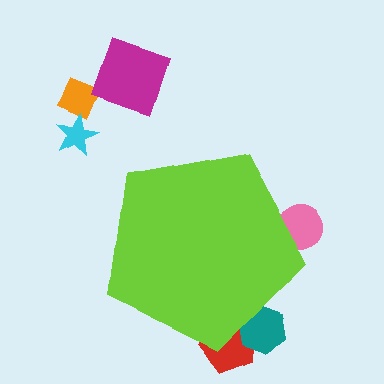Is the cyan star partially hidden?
No, the cyan star is fully visible.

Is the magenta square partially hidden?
No, the magenta square is fully visible.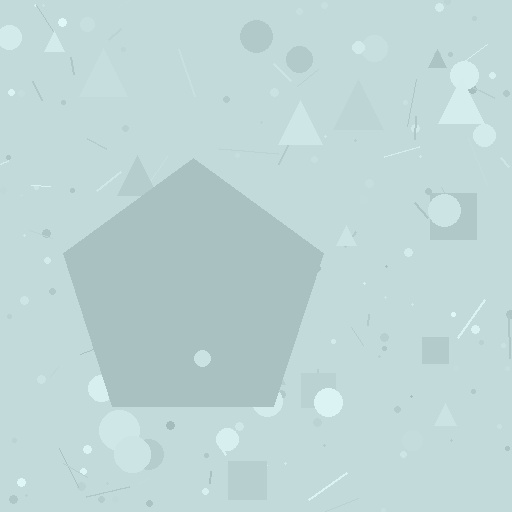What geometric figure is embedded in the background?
A pentagon is embedded in the background.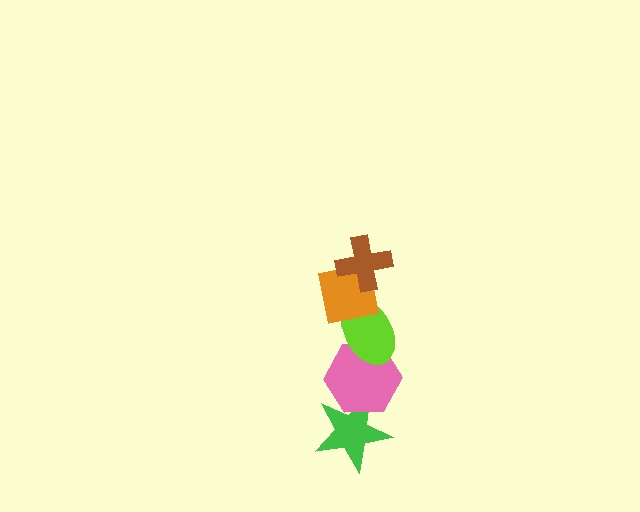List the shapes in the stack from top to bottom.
From top to bottom: the brown cross, the orange square, the lime ellipse, the pink hexagon, the green star.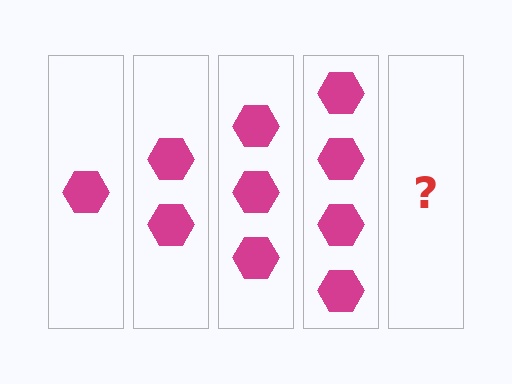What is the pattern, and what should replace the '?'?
The pattern is that each step adds one more hexagon. The '?' should be 5 hexagons.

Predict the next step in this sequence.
The next step is 5 hexagons.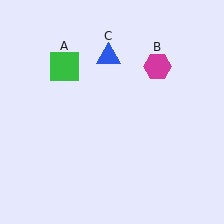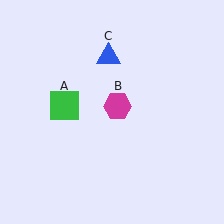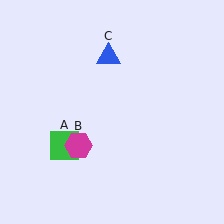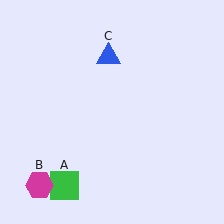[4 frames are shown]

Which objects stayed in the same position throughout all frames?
Blue triangle (object C) remained stationary.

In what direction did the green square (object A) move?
The green square (object A) moved down.